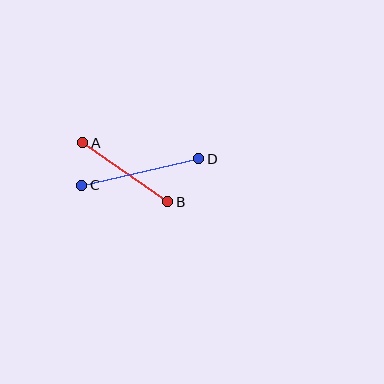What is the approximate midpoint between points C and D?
The midpoint is at approximately (140, 172) pixels.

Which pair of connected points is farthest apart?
Points C and D are farthest apart.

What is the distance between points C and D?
The distance is approximately 120 pixels.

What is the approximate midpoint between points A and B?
The midpoint is at approximately (125, 172) pixels.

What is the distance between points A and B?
The distance is approximately 103 pixels.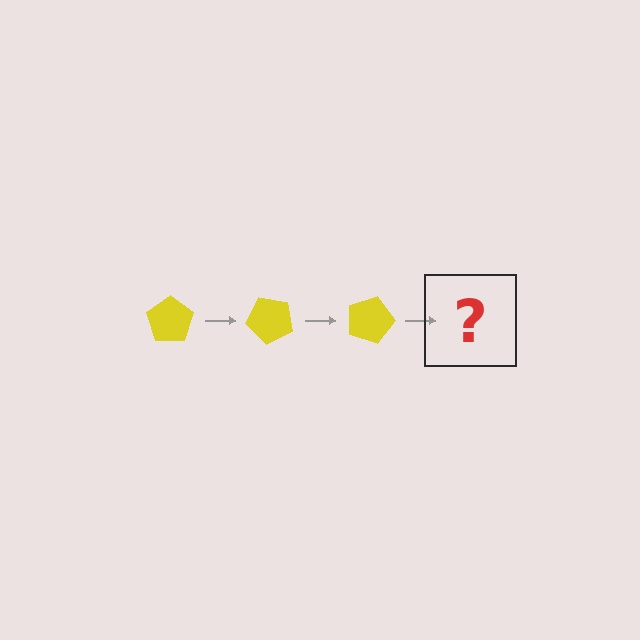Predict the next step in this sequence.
The next step is a yellow pentagon rotated 135 degrees.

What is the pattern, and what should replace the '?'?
The pattern is that the pentagon rotates 45 degrees each step. The '?' should be a yellow pentagon rotated 135 degrees.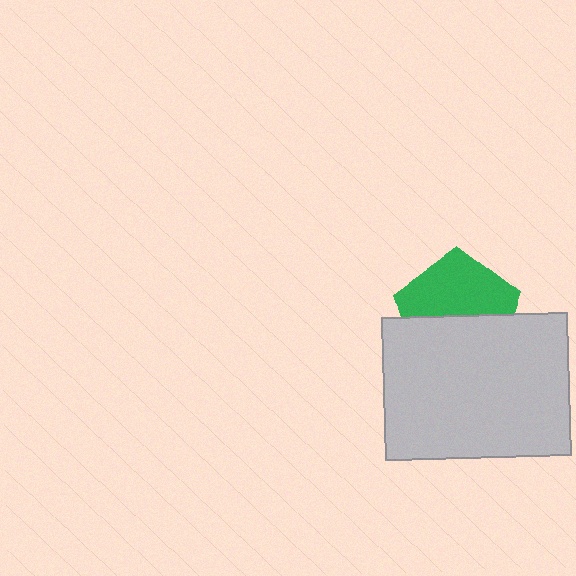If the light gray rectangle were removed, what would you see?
You would see the complete green pentagon.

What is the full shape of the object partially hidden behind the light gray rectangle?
The partially hidden object is a green pentagon.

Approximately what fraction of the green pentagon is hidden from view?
Roughly 48% of the green pentagon is hidden behind the light gray rectangle.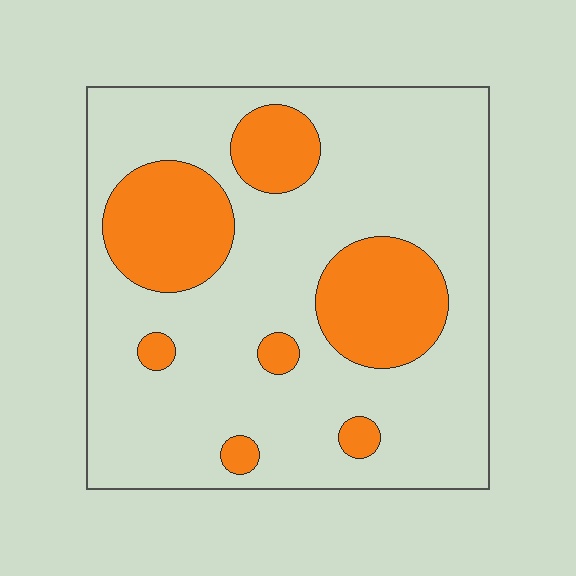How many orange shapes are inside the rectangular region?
7.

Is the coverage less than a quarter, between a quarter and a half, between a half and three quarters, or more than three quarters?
Less than a quarter.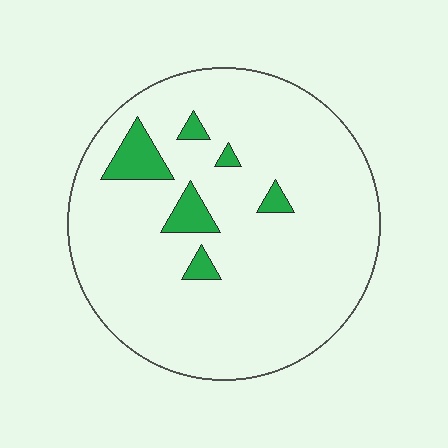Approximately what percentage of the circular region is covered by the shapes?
Approximately 10%.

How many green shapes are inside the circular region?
6.